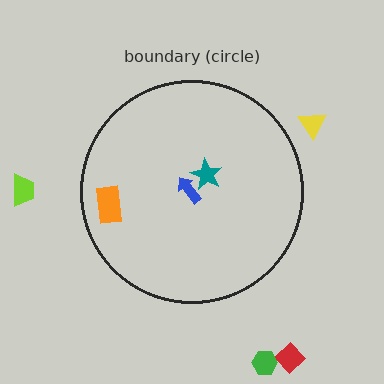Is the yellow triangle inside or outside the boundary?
Outside.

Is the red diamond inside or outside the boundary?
Outside.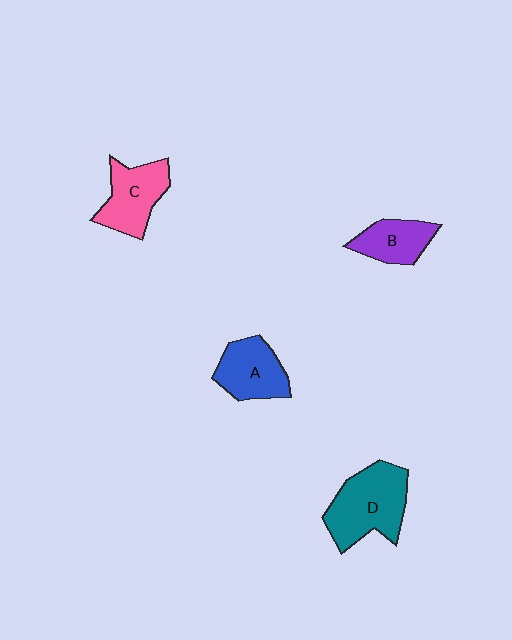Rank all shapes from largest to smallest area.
From largest to smallest: D (teal), C (pink), A (blue), B (purple).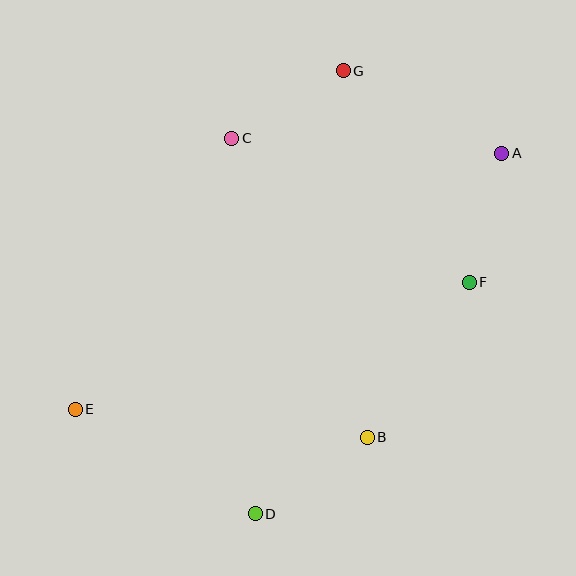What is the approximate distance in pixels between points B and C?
The distance between B and C is approximately 328 pixels.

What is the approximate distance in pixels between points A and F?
The distance between A and F is approximately 133 pixels.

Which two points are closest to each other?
Points C and G are closest to each other.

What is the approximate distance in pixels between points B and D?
The distance between B and D is approximately 136 pixels.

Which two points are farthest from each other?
Points A and E are farthest from each other.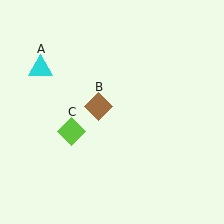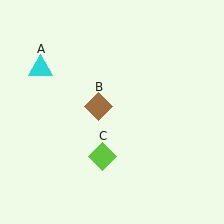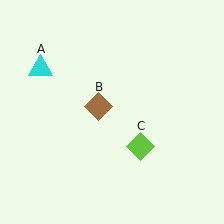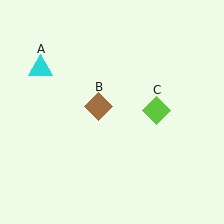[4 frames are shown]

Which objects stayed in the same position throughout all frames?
Cyan triangle (object A) and brown diamond (object B) remained stationary.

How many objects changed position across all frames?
1 object changed position: lime diamond (object C).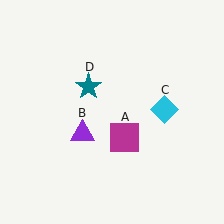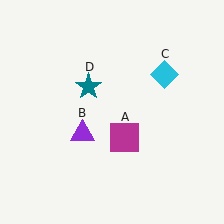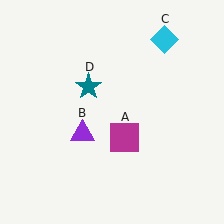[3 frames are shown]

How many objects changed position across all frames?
1 object changed position: cyan diamond (object C).